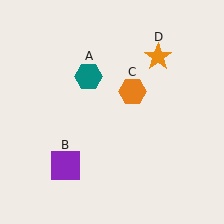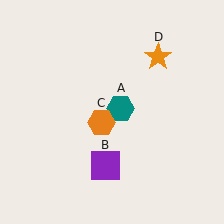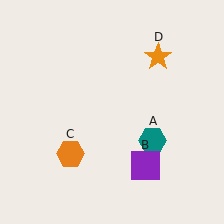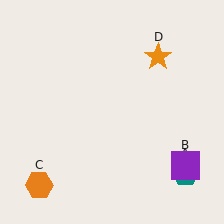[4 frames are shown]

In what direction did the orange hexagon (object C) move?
The orange hexagon (object C) moved down and to the left.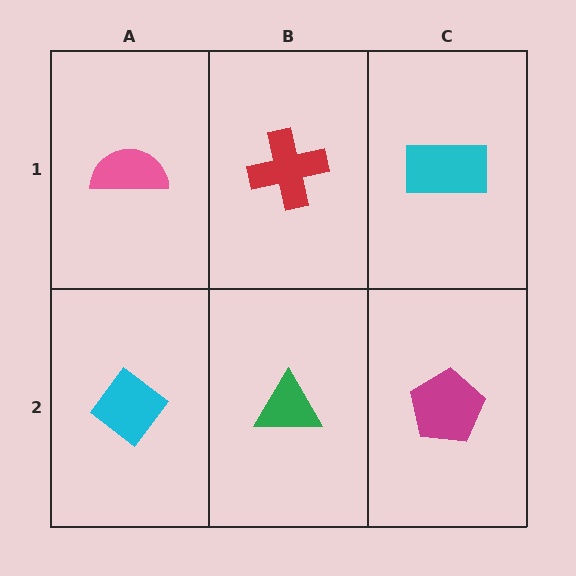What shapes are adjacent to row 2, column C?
A cyan rectangle (row 1, column C), a green triangle (row 2, column B).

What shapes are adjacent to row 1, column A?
A cyan diamond (row 2, column A), a red cross (row 1, column B).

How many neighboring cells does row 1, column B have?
3.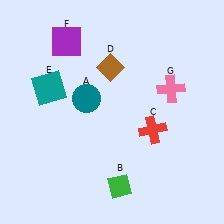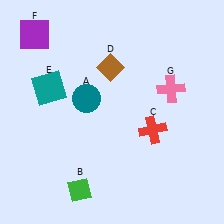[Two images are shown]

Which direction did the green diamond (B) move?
The green diamond (B) moved left.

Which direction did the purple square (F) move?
The purple square (F) moved left.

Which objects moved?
The objects that moved are: the green diamond (B), the purple square (F).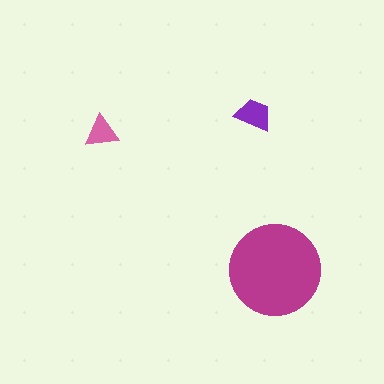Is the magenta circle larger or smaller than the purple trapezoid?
Larger.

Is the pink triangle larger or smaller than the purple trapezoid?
Smaller.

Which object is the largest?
The magenta circle.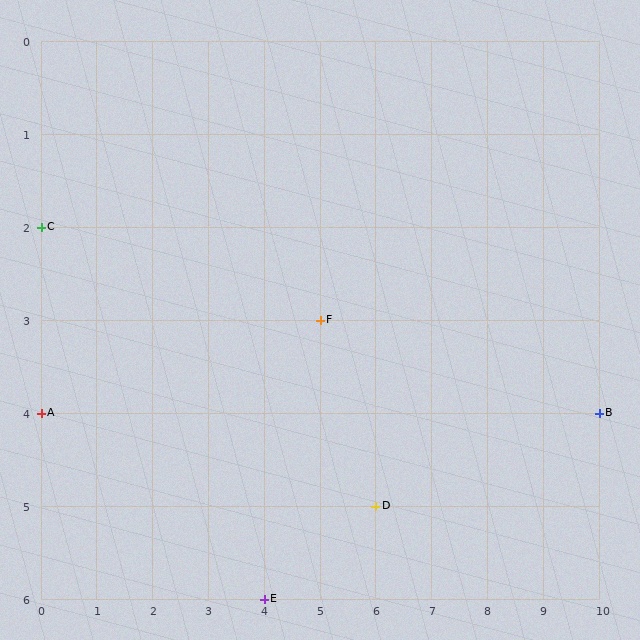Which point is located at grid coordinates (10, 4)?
Point B is at (10, 4).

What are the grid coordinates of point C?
Point C is at grid coordinates (0, 2).